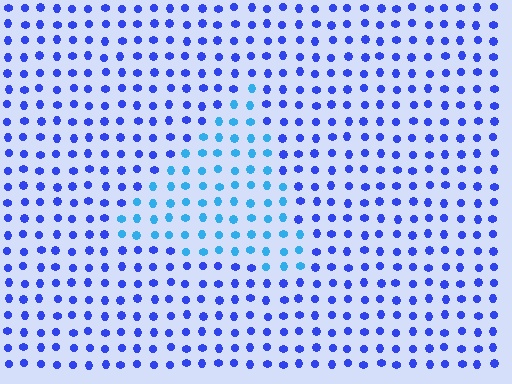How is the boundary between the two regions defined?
The boundary is defined purely by a slight shift in hue (about 34 degrees). Spacing, size, and orientation are identical on both sides.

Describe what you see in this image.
The image is filled with small blue elements in a uniform arrangement. A triangle-shaped region is visible where the elements are tinted to a slightly different hue, forming a subtle color boundary.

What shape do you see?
I see a triangle.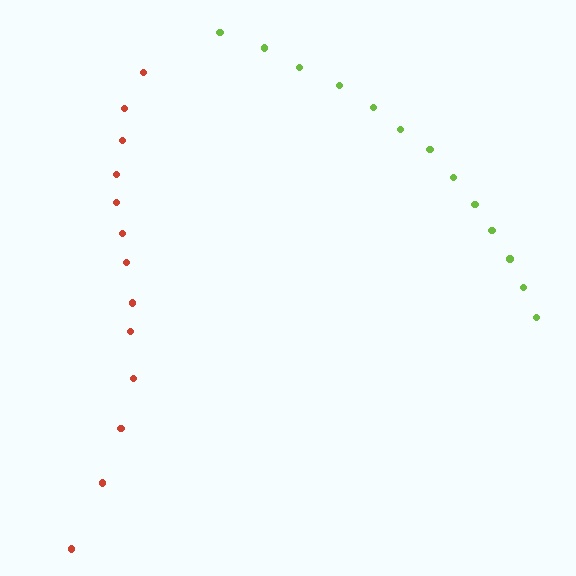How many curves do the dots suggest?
There are 2 distinct paths.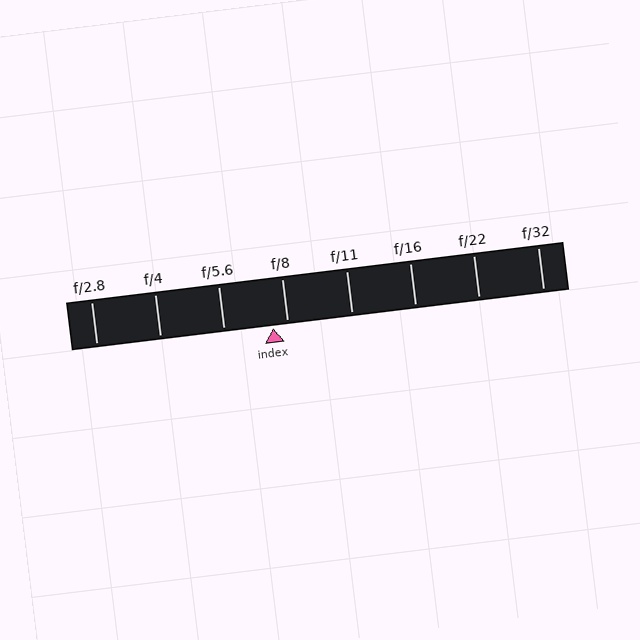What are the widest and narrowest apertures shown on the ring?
The widest aperture shown is f/2.8 and the narrowest is f/32.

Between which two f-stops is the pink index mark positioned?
The index mark is between f/5.6 and f/8.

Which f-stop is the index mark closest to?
The index mark is closest to f/8.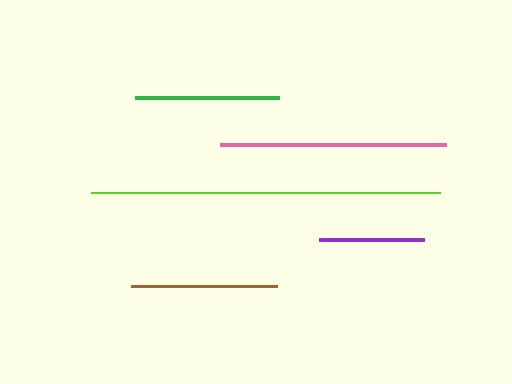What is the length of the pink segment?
The pink segment is approximately 226 pixels long.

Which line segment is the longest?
The lime line is the longest at approximately 349 pixels.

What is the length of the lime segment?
The lime segment is approximately 349 pixels long.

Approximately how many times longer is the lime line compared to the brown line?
The lime line is approximately 2.4 times the length of the brown line.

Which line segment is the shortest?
The purple line is the shortest at approximately 104 pixels.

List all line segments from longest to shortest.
From longest to shortest: lime, pink, brown, green, purple.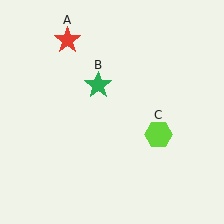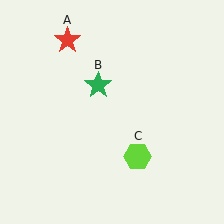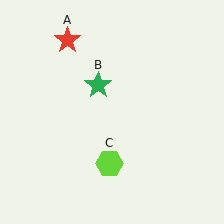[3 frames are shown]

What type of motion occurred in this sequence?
The lime hexagon (object C) rotated clockwise around the center of the scene.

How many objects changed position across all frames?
1 object changed position: lime hexagon (object C).